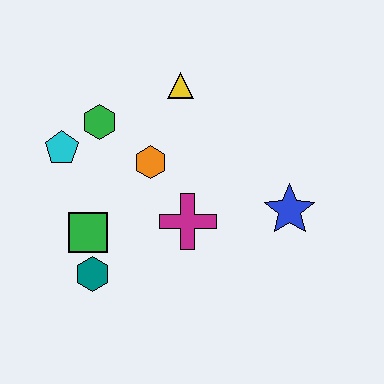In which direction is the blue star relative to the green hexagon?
The blue star is to the right of the green hexagon.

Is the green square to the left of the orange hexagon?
Yes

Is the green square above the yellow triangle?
No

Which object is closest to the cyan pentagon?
The green hexagon is closest to the cyan pentagon.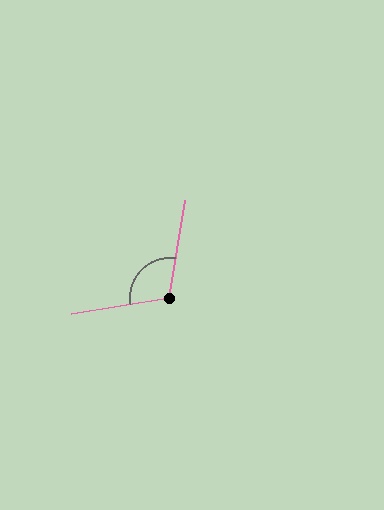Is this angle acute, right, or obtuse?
It is obtuse.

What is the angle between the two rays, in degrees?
Approximately 108 degrees.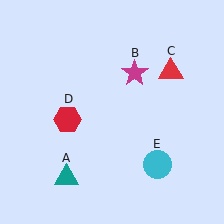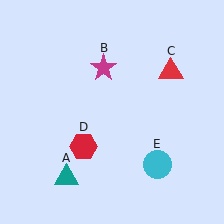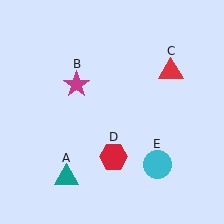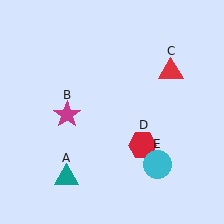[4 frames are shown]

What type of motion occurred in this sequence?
The magenta star (object B), red hexagon (object D) rotated counterclockwise around the center of the scene.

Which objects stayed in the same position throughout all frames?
Teal triangle (object A) and red triangle (object C) and cyan circle (object E) remained stationary.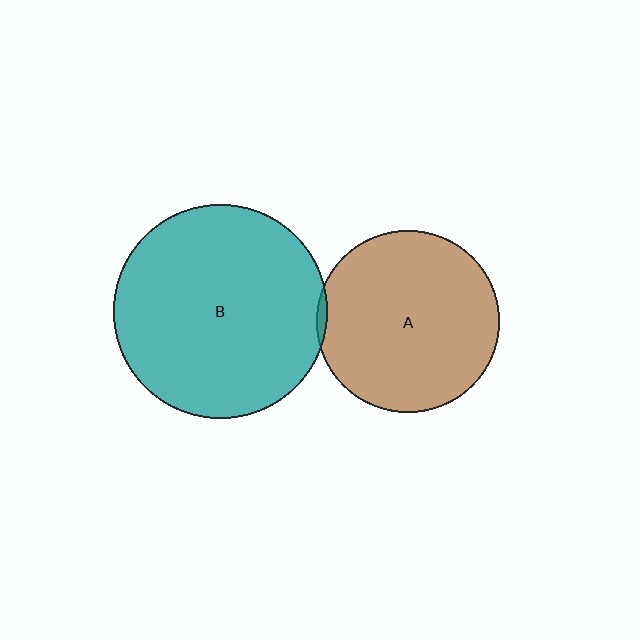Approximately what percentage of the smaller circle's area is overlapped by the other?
Approximately 5%.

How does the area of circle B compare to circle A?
Approximately 1.4 times.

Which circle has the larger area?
Circle B (teal).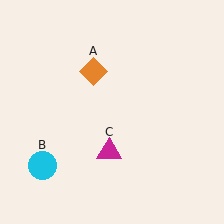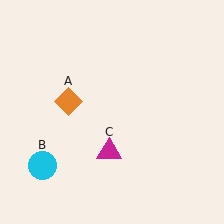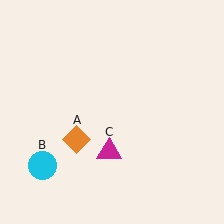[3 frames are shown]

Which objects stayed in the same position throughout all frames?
Cyan circle (object B) and magenta triangle (object C) remained stationary.